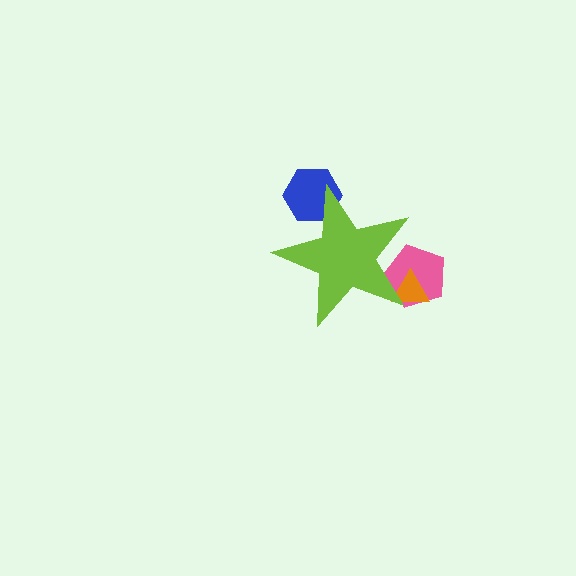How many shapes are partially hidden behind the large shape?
3 shapes are partially hidden.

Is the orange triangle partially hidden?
Yes, the orange triangle is partially hidden behind the lime star.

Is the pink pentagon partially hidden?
Yes, the pink pentagon is partially hidden behind the lime star.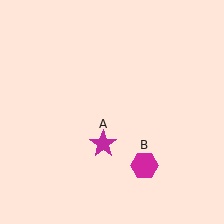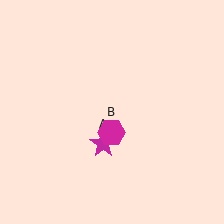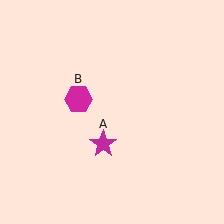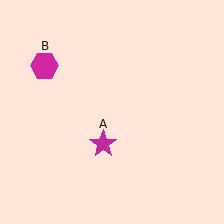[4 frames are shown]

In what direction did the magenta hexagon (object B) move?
The magenta hexagon (object B) moved up and to the left.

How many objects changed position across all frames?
1 object changed position: magenta hexagon (object B).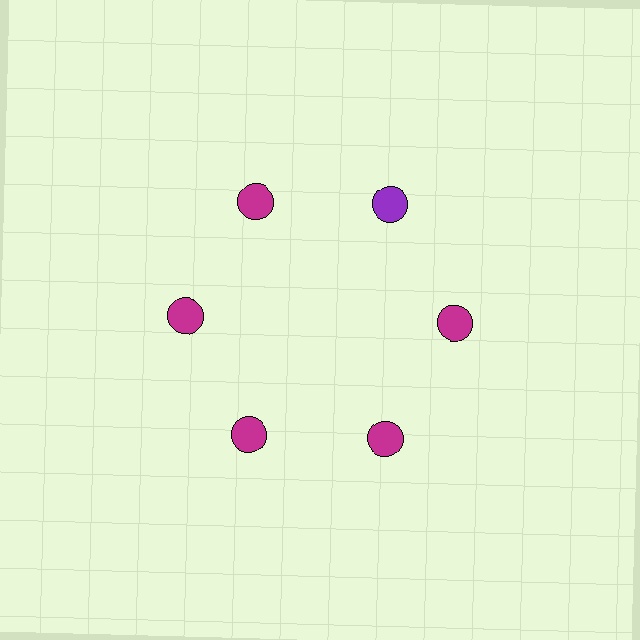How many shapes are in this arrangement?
There are 6 shapes arranged in a ring pattern.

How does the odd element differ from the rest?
It has a different color: purple instead of magenta.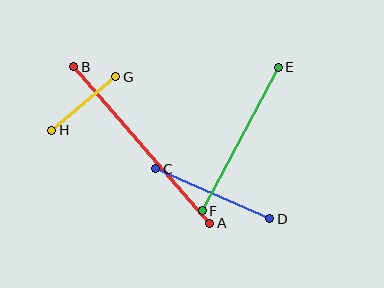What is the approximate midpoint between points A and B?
The midpoint is at approximately (142, 145) pixels.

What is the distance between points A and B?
The distance is approximately 207 pixels.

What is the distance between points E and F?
The distance is approximately 163 pixels.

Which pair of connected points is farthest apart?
Points A and B are farthest apart.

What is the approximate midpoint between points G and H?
The midpoint is at approximately (84, 104) pixels.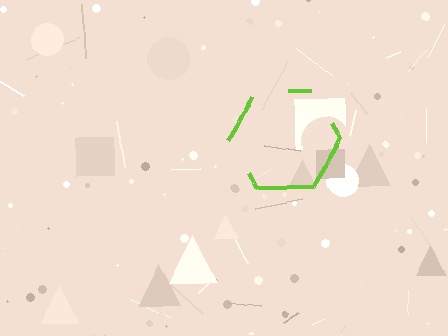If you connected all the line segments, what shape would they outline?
They would outline a hexagon.